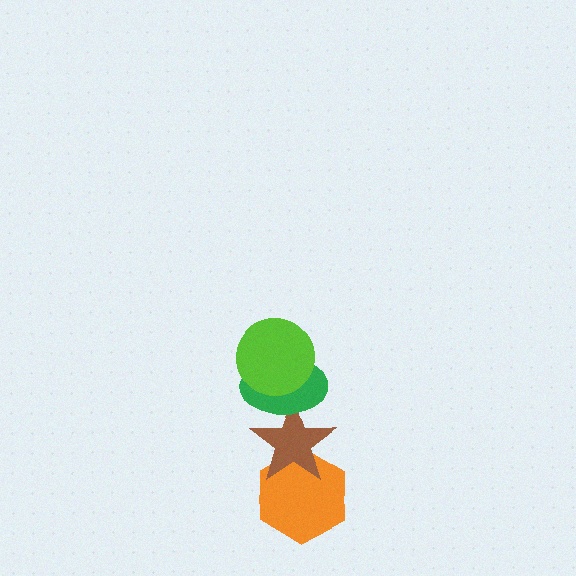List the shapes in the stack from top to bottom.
From top to bottom: the lime circle, the green ellipse, the brown star, the orange hexagon.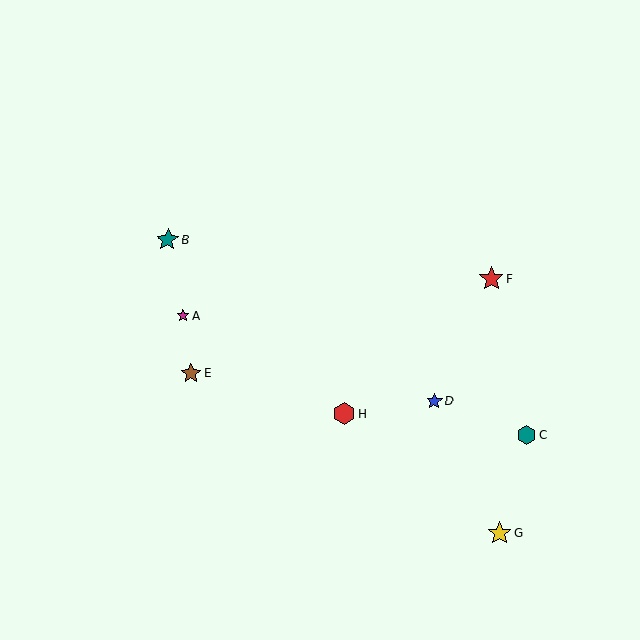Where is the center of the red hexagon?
The center of the red hexagon is at (345, 414).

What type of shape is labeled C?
Shape C is a teal hexagon.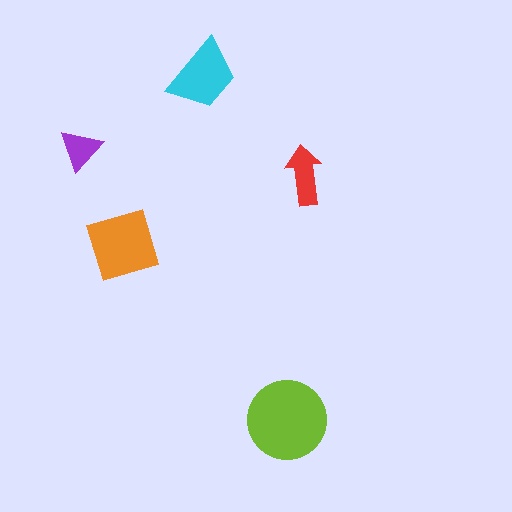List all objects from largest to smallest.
The lime circle, the orange diamond, the cyan trapezoid, the red arrow, the purple triangle.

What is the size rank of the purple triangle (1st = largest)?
5th.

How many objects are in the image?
There are 5 objects in the image.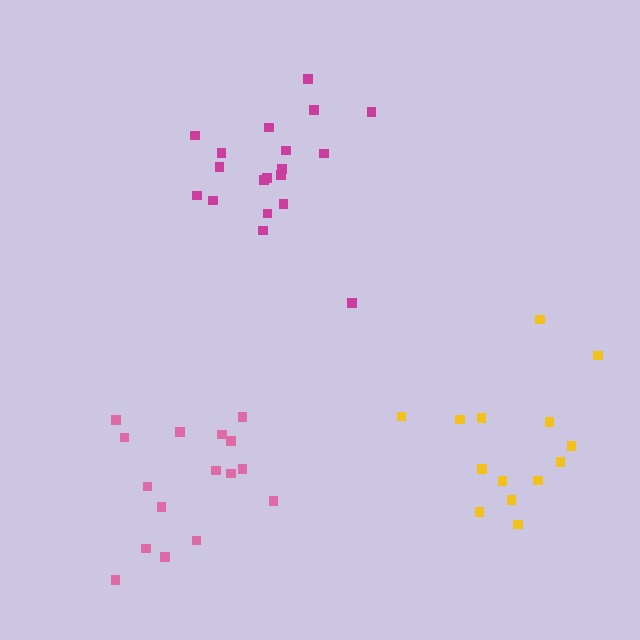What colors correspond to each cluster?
The clusters are colored: magenta, pink, yellow.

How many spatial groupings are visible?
There are 3 spatial groupings.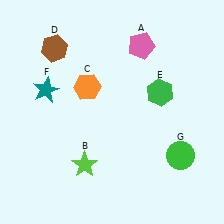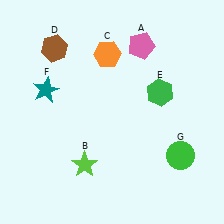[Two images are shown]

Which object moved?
The orange hexagon (C) moved up.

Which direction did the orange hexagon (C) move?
The orange hexagon (C) moved up.